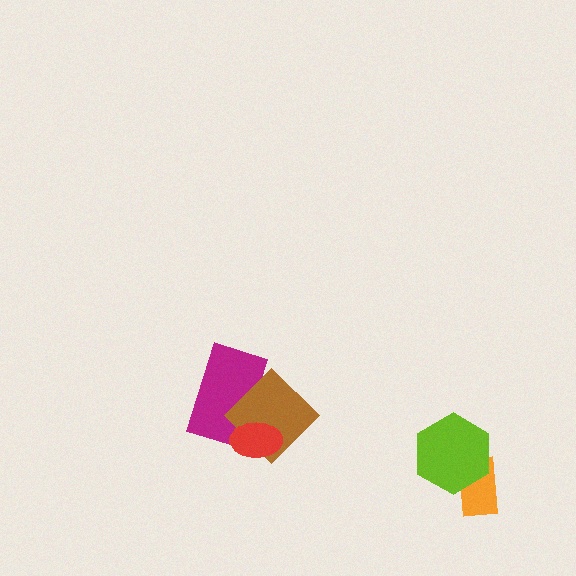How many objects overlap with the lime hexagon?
1 object overlaps with the lime hexagon.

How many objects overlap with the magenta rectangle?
2 objects overlap with the magenta rectangle.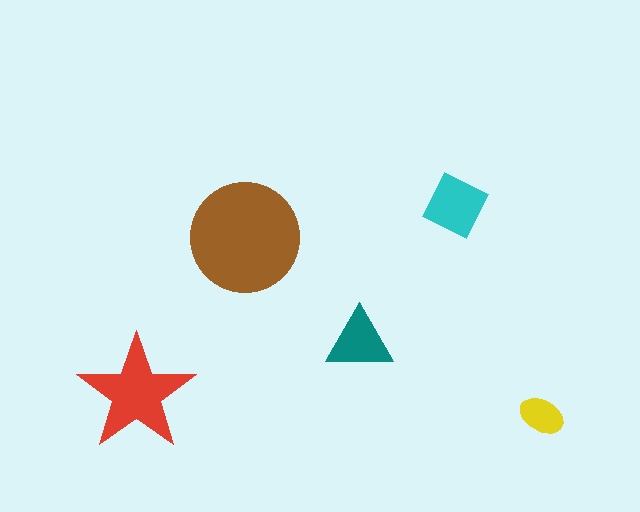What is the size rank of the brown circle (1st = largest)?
1st.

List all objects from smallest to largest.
The yellow ellipse, the teal triangle, the cyan diamond, the red star, the brown circle.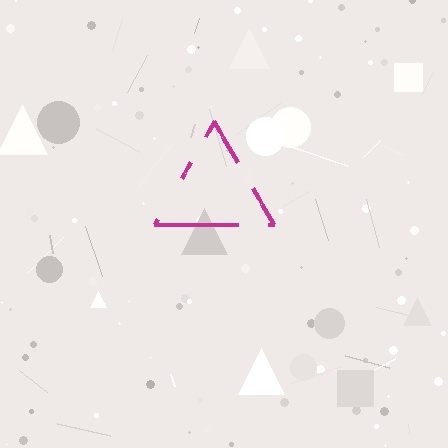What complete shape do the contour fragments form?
The contour fragments form a triangle.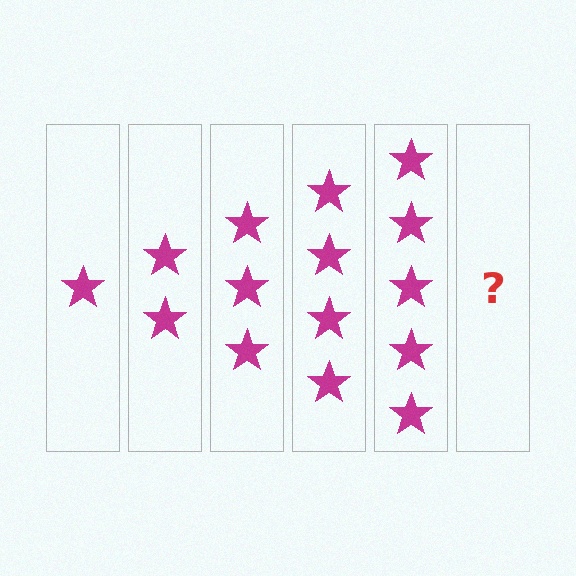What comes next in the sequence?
The next element should be 6 stars.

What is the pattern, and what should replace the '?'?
The pattern is that each step adds one more star. The '?' should be 6 stars.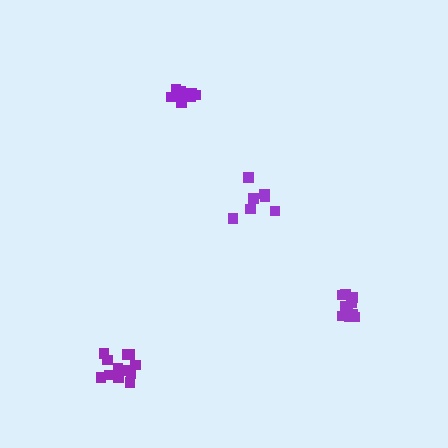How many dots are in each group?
Group 1: 7 dots, Group 2: 11 dots, Group 3: 8 dots, Group 4: 12 dots (38 total).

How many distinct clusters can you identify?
There are 4 distinct clusters.